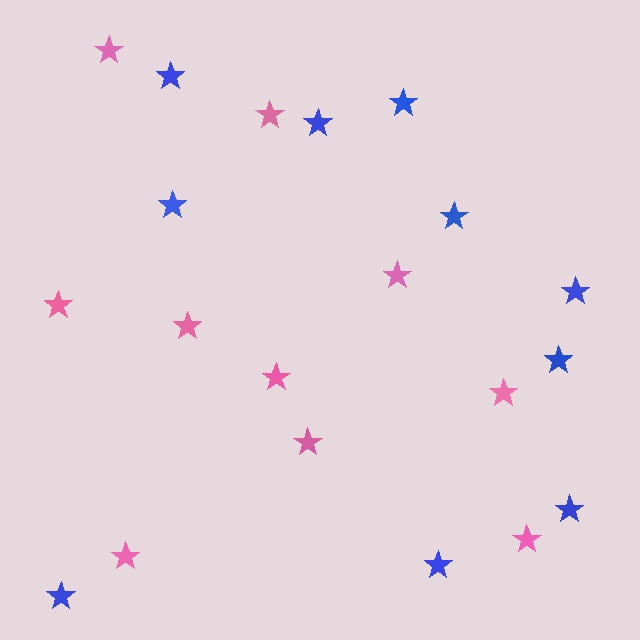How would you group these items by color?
There are 2 groups: one group of pink stars (10) and one group of blue stars (10).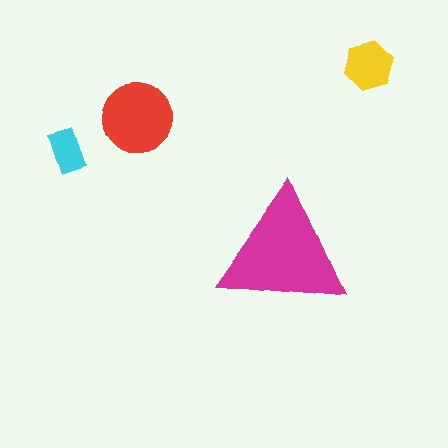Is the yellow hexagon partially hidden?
No, the yellow hexagon is fully visible.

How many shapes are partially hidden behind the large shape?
0 shapes are partially hidden.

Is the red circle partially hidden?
No, the red circle is fully visible.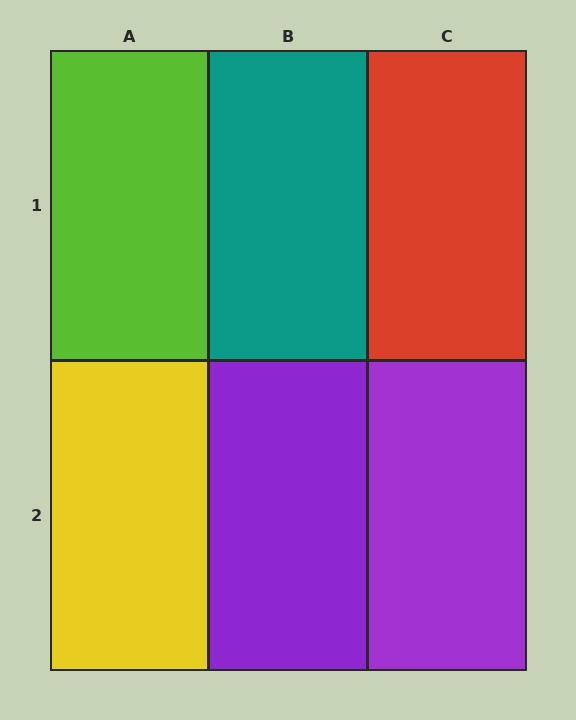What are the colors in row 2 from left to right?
Yellow, purple, purple.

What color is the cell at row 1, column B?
Teal.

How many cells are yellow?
1 cell is yellow.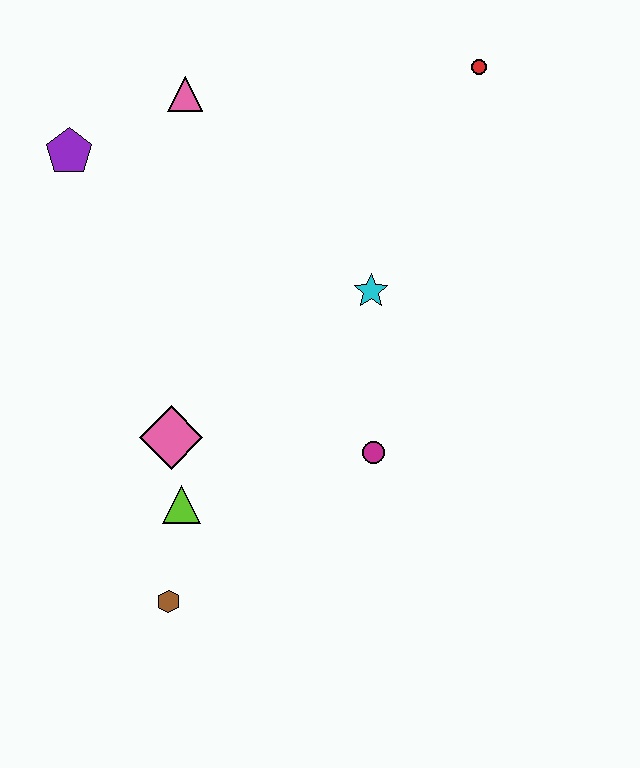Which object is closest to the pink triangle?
The purple pentagon is closest to the pink triangle.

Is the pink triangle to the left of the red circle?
Yes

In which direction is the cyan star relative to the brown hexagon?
The cyan star is above the brown hexagon.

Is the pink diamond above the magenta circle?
Yes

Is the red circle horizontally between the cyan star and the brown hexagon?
No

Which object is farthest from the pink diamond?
The red circle is farthest from the pink diamond.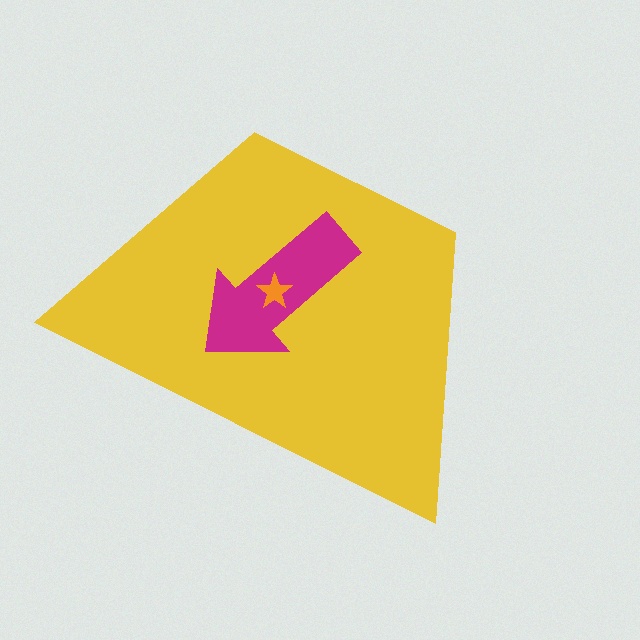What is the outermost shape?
The yellow trapezoid.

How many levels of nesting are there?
3.